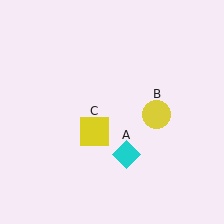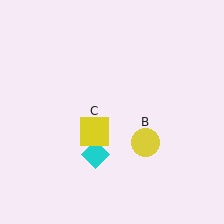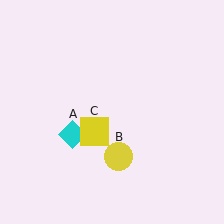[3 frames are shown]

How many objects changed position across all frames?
2 objects changed position: cyan diamond (object A), yellow circle (object B).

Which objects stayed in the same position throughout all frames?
Yellow square (object C) remained stationary.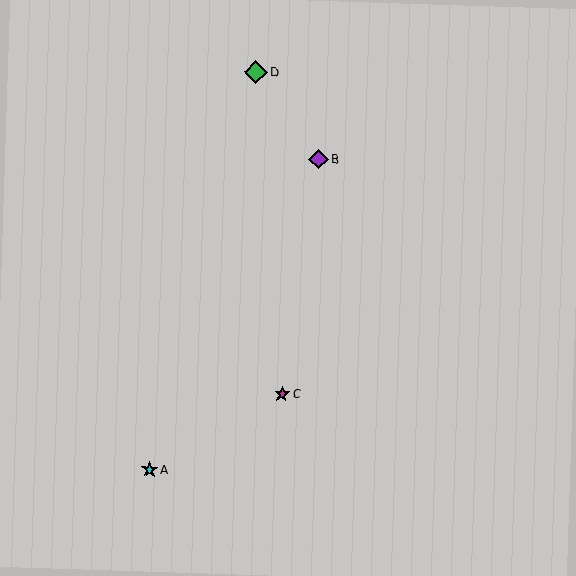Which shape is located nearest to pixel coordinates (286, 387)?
The magenta star (labeled C) at (282, 394) is nearest to that location.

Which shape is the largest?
The green diamond (labeled D) is the largest.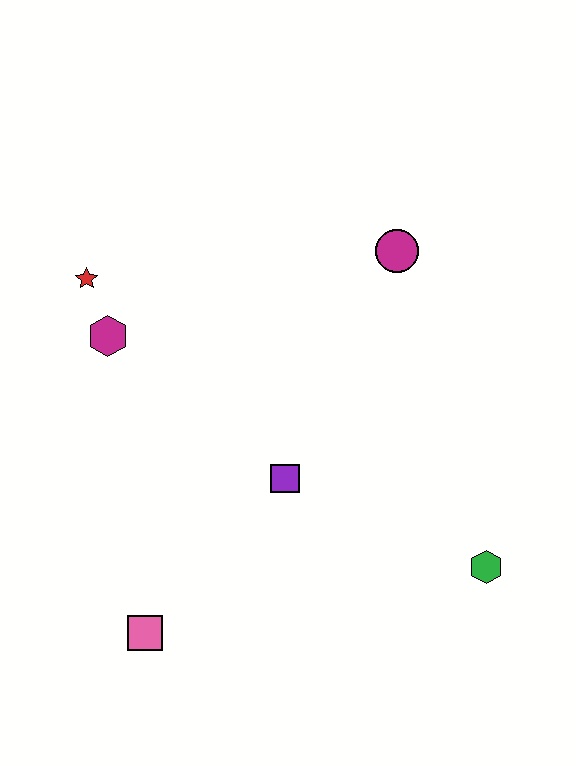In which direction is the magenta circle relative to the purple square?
The magenta circle is above the purple square.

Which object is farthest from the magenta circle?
The pink square is farthest from the magenta circle.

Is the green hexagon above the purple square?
No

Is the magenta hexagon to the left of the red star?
No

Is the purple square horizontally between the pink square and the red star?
No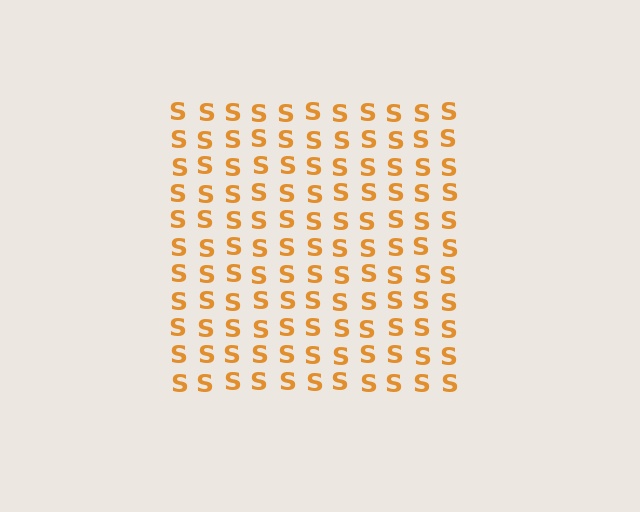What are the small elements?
The small elements are letter S's.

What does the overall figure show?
The overall figure shows a square.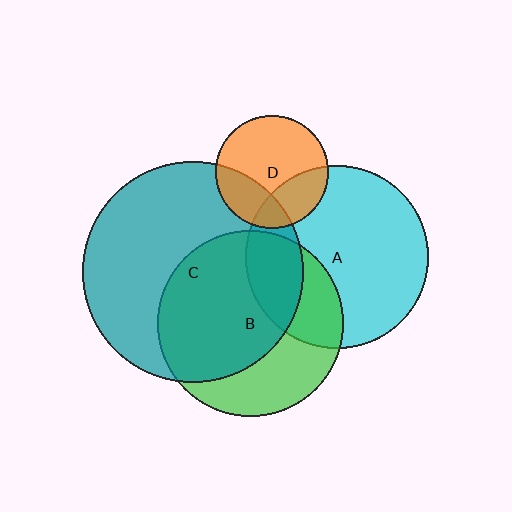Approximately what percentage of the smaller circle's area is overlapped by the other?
Approximately 25%.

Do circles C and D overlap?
Yes.